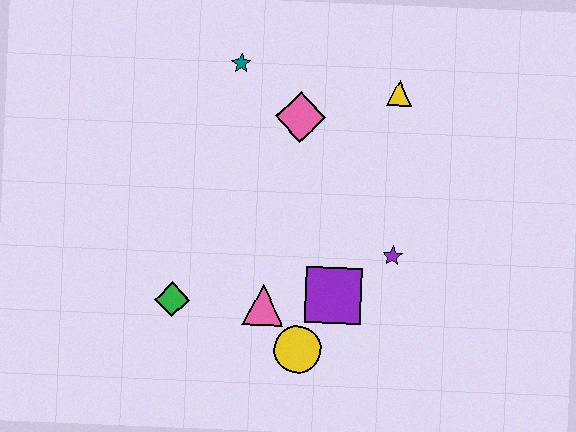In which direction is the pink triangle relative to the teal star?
The pink triangle is below the teal star.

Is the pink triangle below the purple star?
Yes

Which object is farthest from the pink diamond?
The yellow circle is farthest from the pink diamond.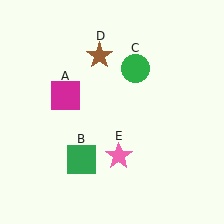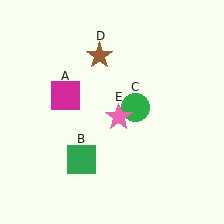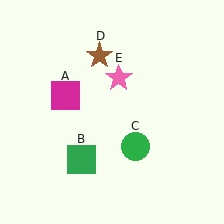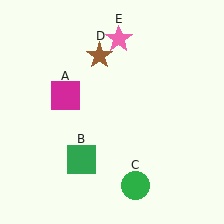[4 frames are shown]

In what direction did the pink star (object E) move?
The pink star (object E) moved up.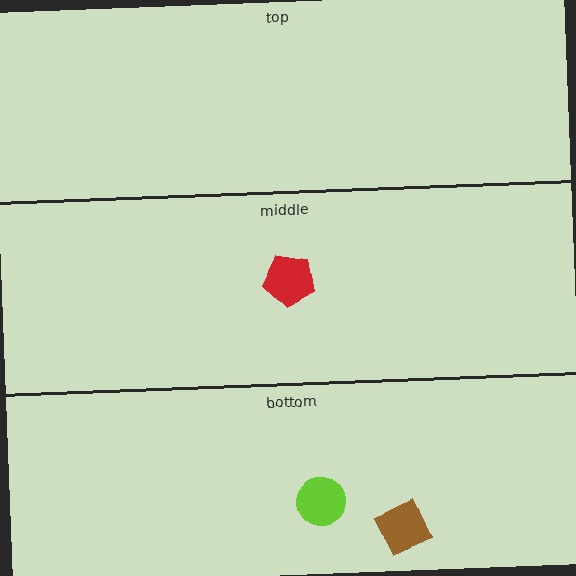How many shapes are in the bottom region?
2.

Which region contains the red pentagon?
The middle region.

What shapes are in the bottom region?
The brown square, the lime circle.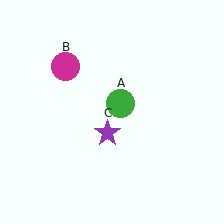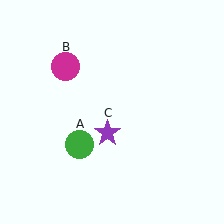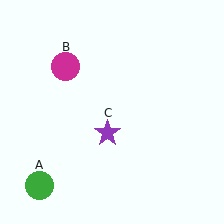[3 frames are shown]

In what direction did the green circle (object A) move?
The green circle (object A) moved down and to the left.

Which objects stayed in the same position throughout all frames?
Magenta circle (object B) and purple star (object C) remained stationary.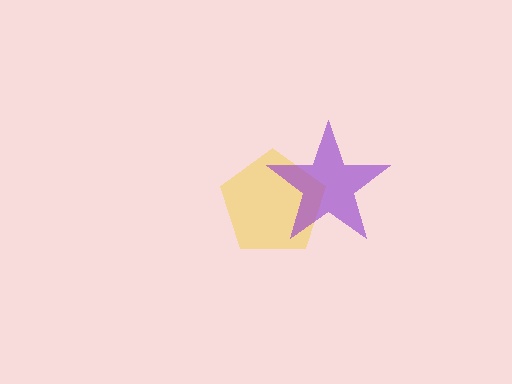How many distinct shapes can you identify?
There are 2 distinct shapes: a yellow pentagon, a purple star.